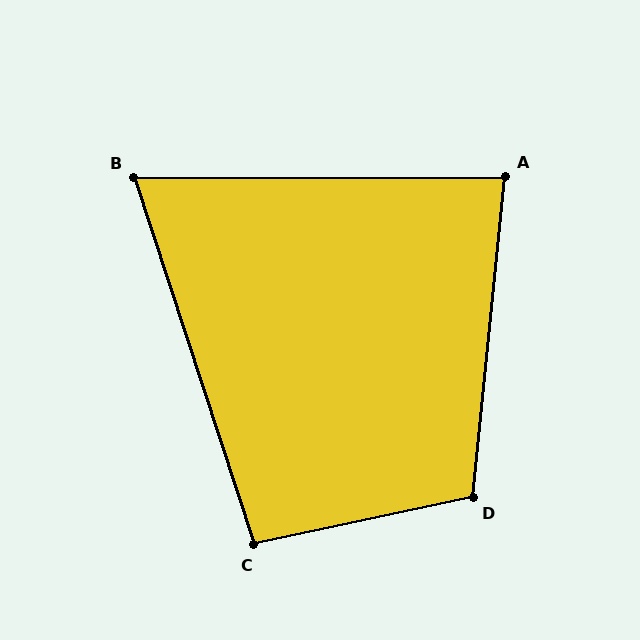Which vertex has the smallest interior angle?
B, at approximately 72 degrees.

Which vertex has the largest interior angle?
D, at approximately 108 degrees.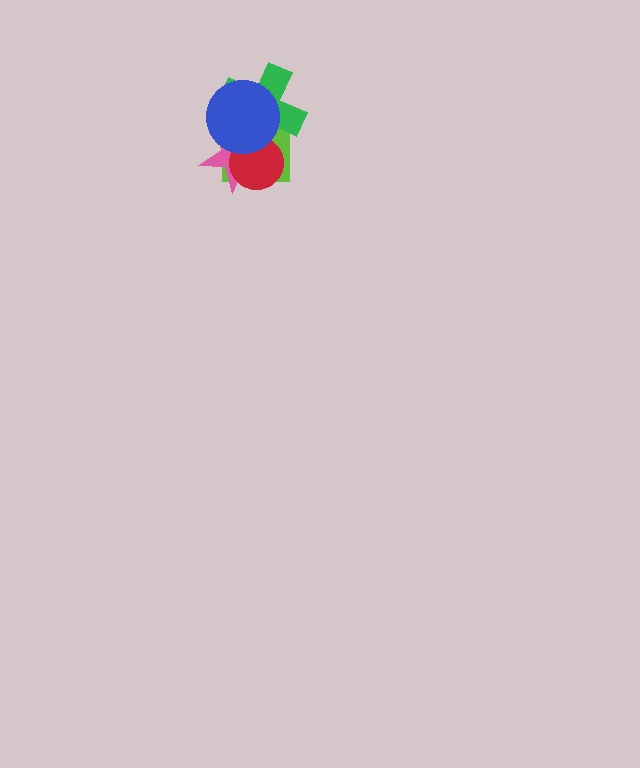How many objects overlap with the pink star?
4 objects overlap with the pink star.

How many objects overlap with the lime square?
4 objects overlap with the lime square.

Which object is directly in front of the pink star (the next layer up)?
The green cross is directly in front of the pink star.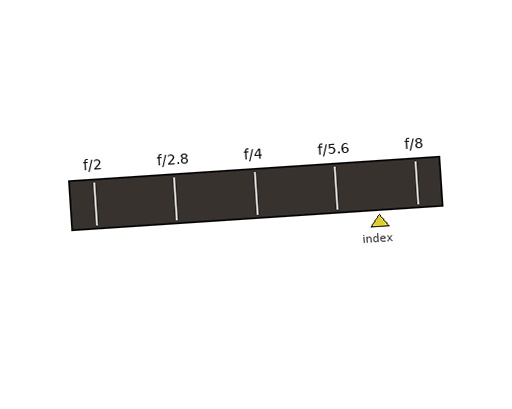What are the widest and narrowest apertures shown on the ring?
The widest aperture shown is f/2 and the narrowest is f/8.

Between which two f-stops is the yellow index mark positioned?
The index mark is between f/5.6 and f/8.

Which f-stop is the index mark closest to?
The index mark is closest to f/8.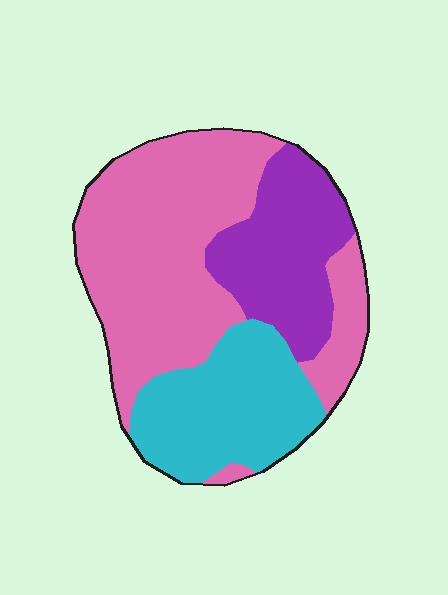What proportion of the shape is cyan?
Cyan takes up about one quarter (1/4) of the shape.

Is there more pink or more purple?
Pink.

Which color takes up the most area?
Pink, at roughly 50%.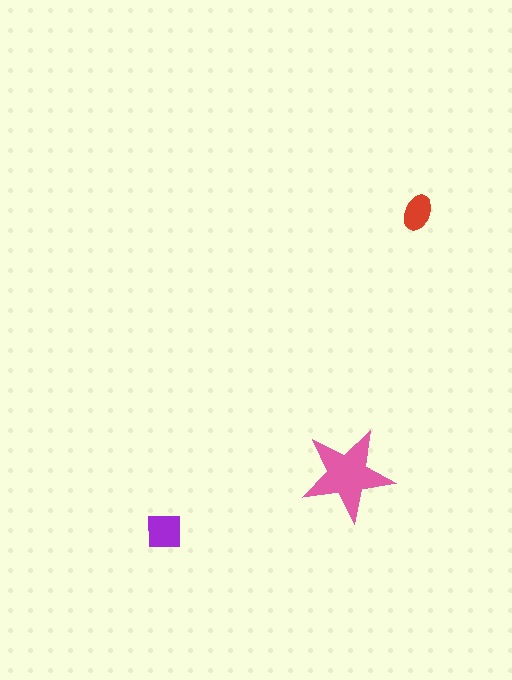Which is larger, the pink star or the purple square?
The pink star.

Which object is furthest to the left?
The purple square is leftmost.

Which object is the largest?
The pink star.